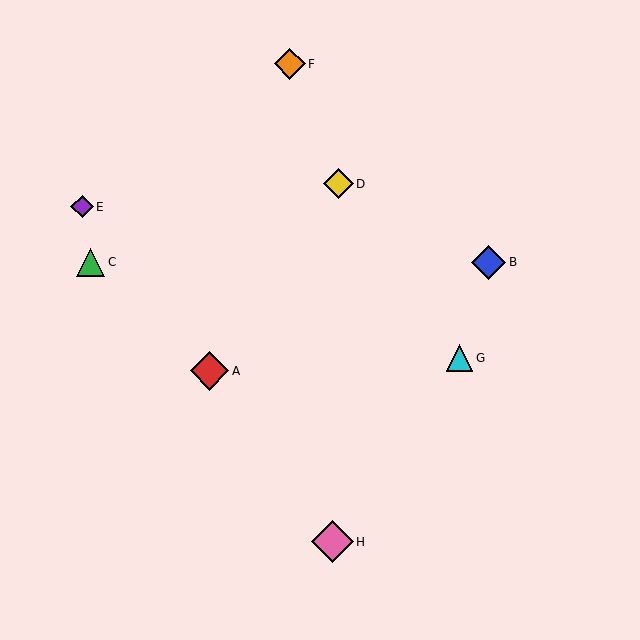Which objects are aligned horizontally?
Objects B, C are aligned horizontally.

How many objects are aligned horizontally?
2 objects (B, C) are aligned horizontally.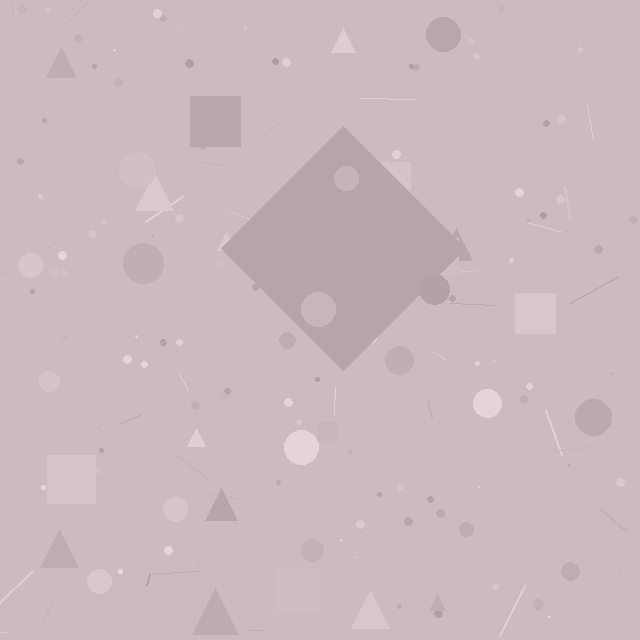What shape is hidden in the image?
A diamond is hidden in the image.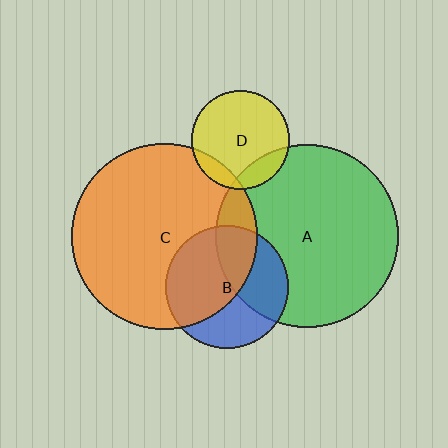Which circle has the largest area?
Circle C (orange).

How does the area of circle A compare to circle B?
Approximately 2.2 times.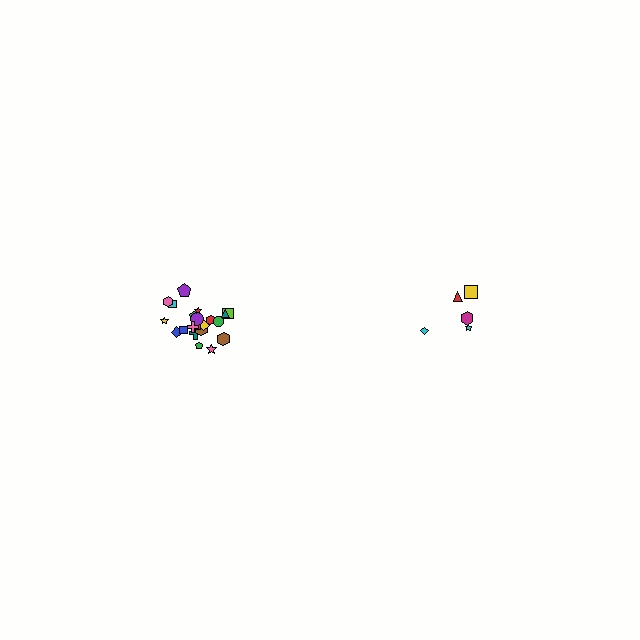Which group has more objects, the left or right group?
The left group.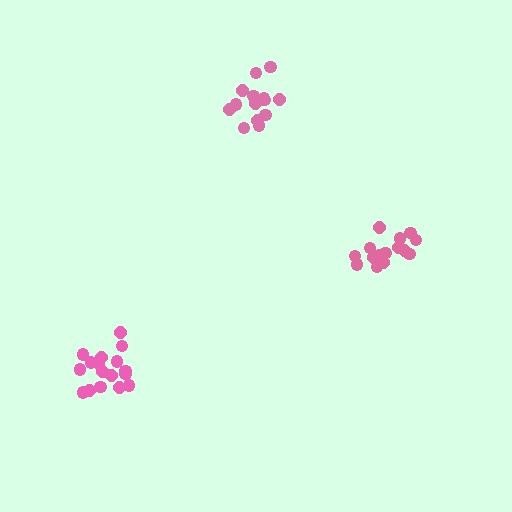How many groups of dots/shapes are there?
There are 3 groups.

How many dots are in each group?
Group 1: 15 dots, Group 2: 17 dots, Group 3: 15 dots (47 total).